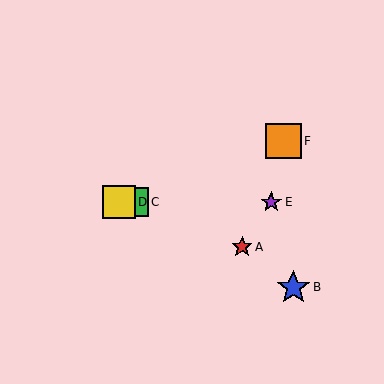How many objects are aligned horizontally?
3 objects (C, D, E) are aligned horizontally.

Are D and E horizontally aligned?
Yes, both are at y≈202.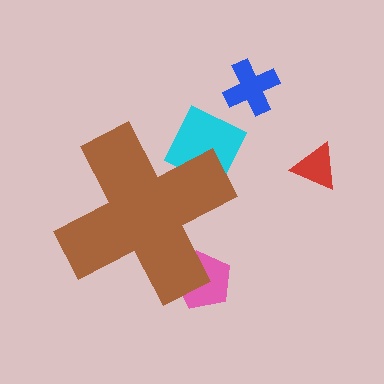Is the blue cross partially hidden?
No, the blue cross is fully visible.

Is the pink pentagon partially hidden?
Yes, the pink pentagon is partially hidden behind the brown cross.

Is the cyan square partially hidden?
Yes, the cyan square is partially hidden behind the brown cross.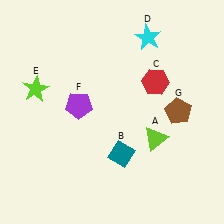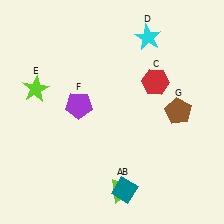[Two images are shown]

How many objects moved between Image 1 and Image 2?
2 objects moved between the two images.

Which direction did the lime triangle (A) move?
The lime triangle (A) moved down.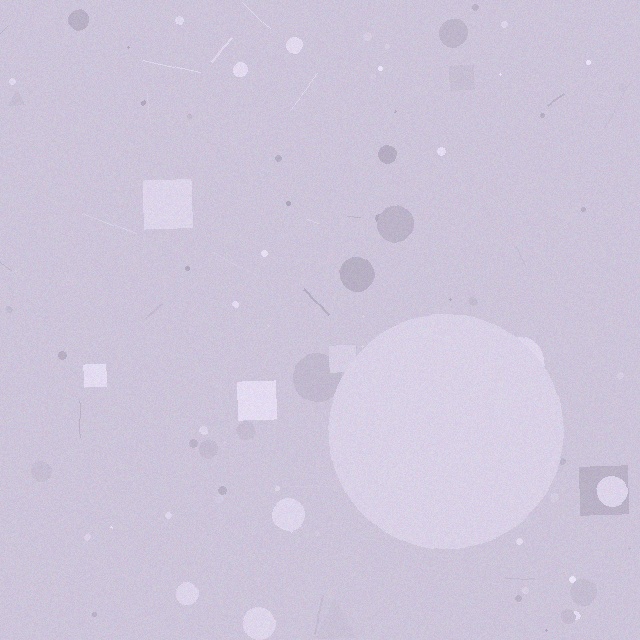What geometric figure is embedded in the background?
A circle is embedded in the background.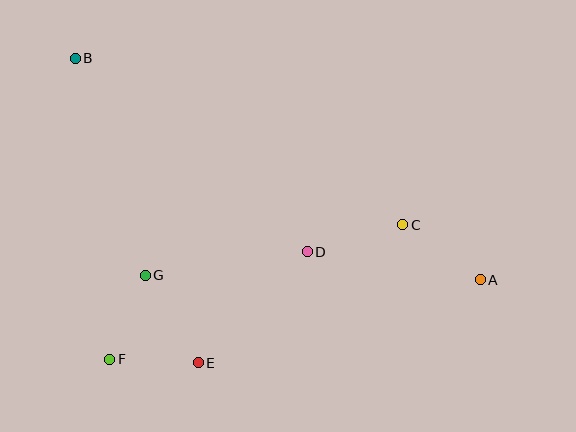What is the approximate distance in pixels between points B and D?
The distance between B and D is approximately 302 pixels.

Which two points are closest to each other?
Points E and F are closest to each other.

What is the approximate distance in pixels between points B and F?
The distance between B and F is approximately 303 pixels.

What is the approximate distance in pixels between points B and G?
The distance between B and G is approximately 228 pixels.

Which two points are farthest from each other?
Points A and B are farthest from each other.